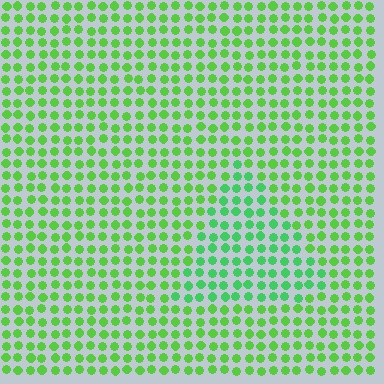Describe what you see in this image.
The image is filled with small lime elements in a uniform arrangement. A triangle-shaped region is visible where the elements are tinted to a slightly different hue, forming a subtle color boundary.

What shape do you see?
I see a triangle.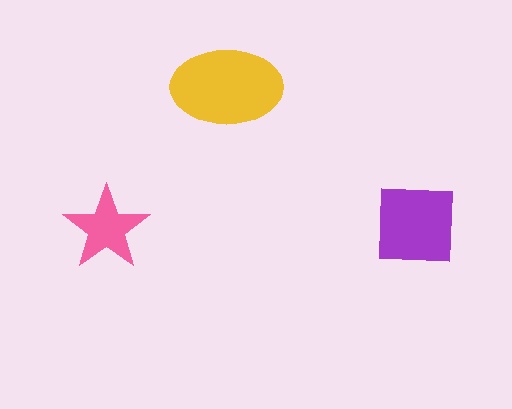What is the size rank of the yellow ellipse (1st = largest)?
1st.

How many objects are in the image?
There are 3 objects in the image.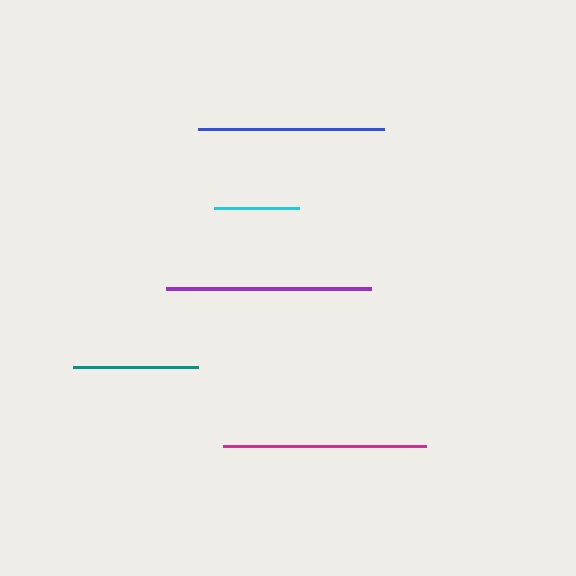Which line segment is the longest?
The purple line is the longest at approximately 205 pixels.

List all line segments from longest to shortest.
From longest to shortest: purple, magenta, blue, teal, cyan.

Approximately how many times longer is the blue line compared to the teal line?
The blue line is approximately 1.5 times the length of the teal line.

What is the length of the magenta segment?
The magenta segment is approximately 203 pixels long.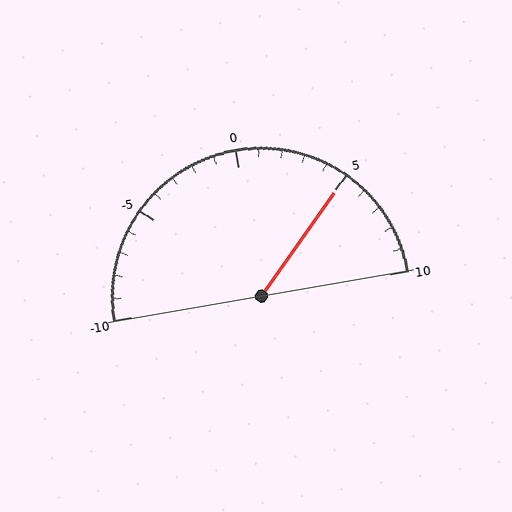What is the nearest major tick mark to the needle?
The nearest major tick mark is 5.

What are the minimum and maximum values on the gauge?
The gauge ranges from -10 to 10.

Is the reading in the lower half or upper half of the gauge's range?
The reading is in the upper half of the range (-10 to 10).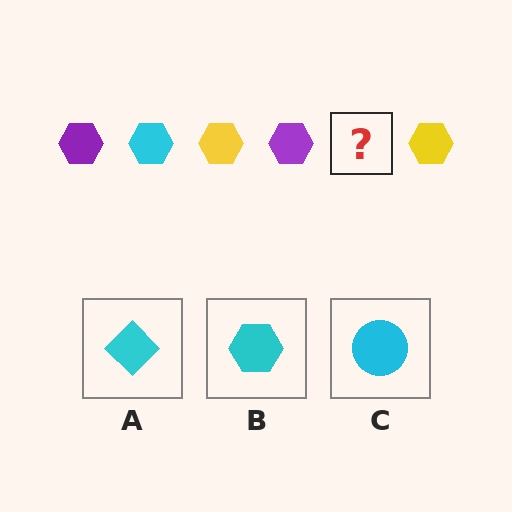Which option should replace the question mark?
Option B.